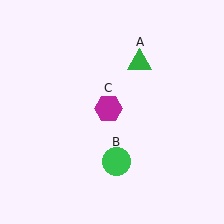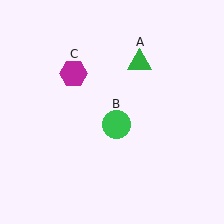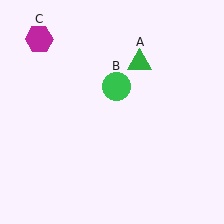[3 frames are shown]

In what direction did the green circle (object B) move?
The green circle (object B) moved up.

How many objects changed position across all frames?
2 objects changed position: green circle (object B), magenta hexagon (object C).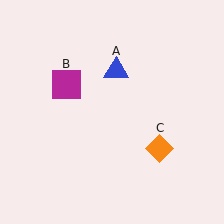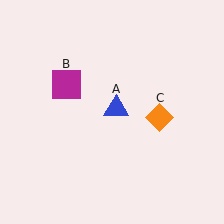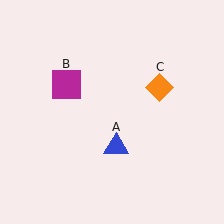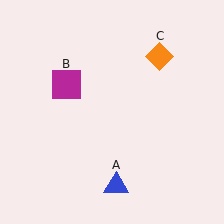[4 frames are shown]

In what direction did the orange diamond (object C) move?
The orange diamond (object C) moved up.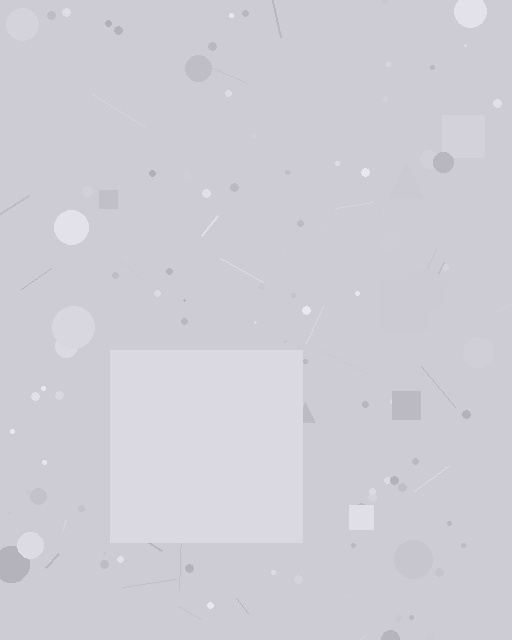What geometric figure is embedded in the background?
A square is embedded in the background.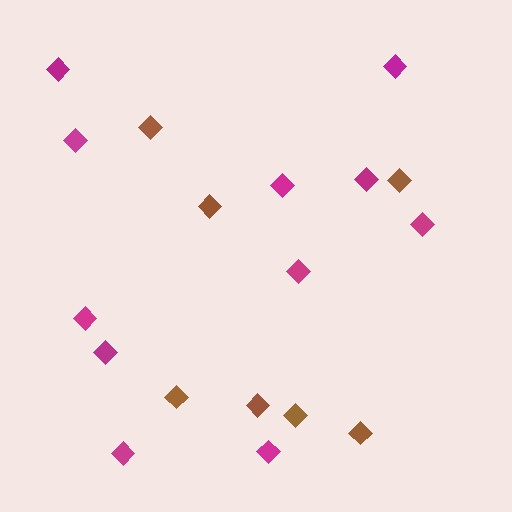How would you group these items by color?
There are 2 groups: one group of magenta diamonds (11) and one group of brown diamonds (7).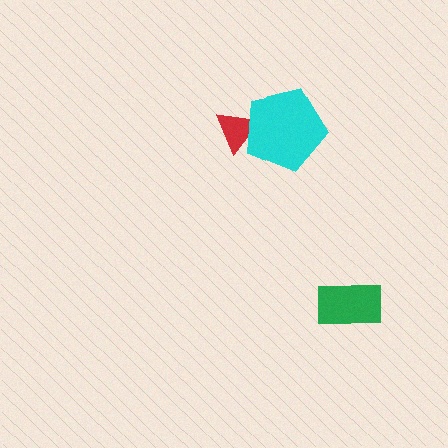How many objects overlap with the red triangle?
1 object overlaps with the red triangle.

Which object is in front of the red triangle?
The cyan pentagon is in front of the red triangle.